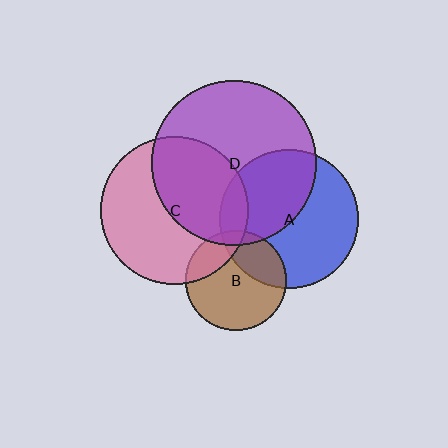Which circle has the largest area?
Circle D (purple).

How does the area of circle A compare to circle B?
Approximately 1.9 times.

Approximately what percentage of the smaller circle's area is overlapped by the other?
Approximately 45%.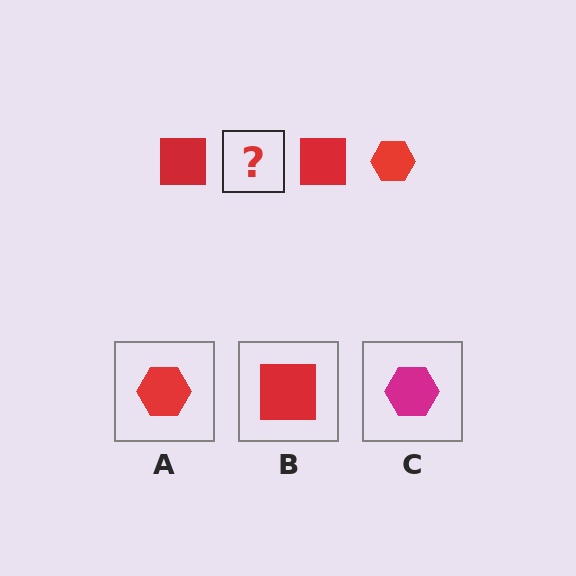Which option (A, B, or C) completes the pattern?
A.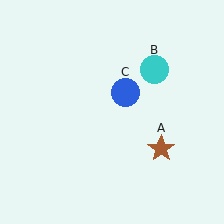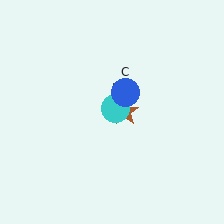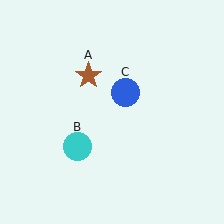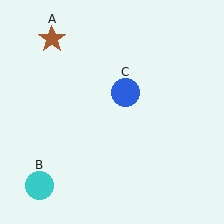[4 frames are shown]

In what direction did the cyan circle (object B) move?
The cyan circle (object B) moved down and to the left.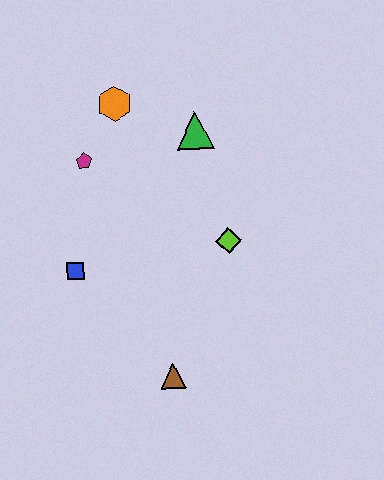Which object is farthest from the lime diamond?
The orange hexagon is farthest from the lime diamond.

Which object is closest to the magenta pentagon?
The orange hexagon is closest to the magenta pentagon.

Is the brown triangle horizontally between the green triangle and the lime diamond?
No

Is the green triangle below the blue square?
No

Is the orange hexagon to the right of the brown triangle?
No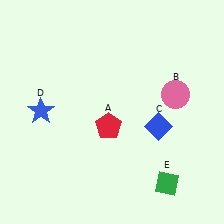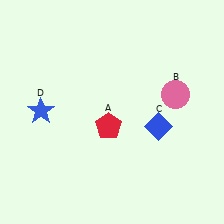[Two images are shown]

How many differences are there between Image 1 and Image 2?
There is 1 difference between the two images.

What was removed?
The green diamond (E) was removed in Image 2.